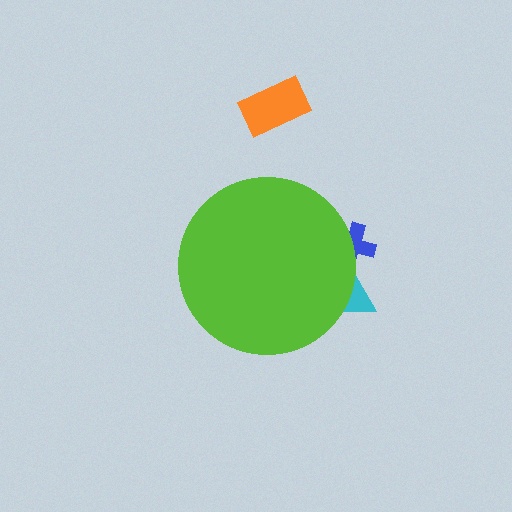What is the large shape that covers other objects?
A lime circle.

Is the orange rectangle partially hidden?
No, the orange rectangle is fully visible.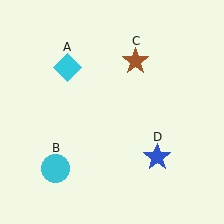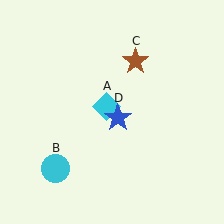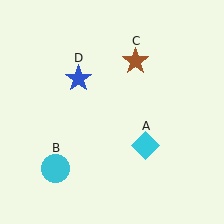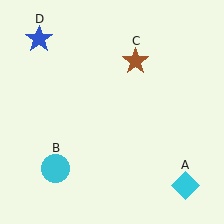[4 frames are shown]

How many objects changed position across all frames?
2 objects changed position: cyan diamond (object A), blue star (object D).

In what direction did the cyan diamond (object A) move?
The cyan diamond (object A) moved down and to the right.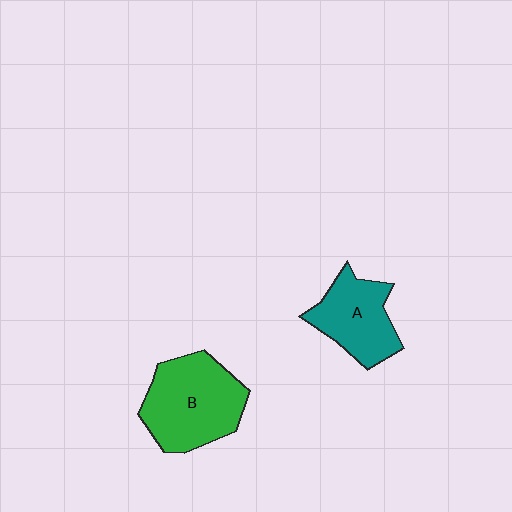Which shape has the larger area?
Shape B (green).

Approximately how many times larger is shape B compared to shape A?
Approximately 1.4 times.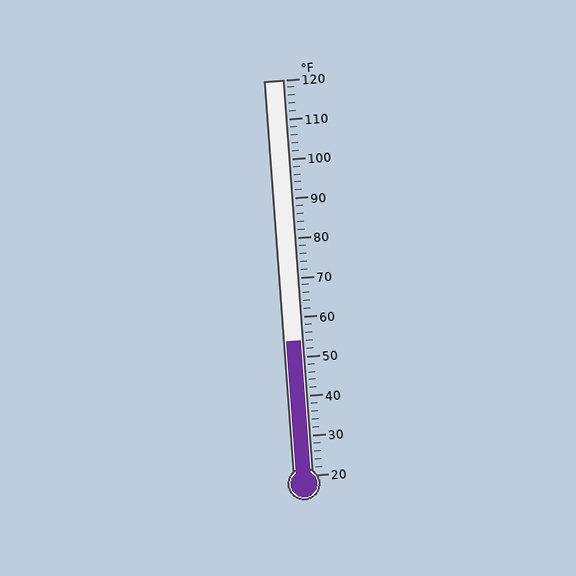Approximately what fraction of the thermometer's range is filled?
The thermometer is filled to approximately 35% of its range.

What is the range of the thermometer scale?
The thermometer scale ranges from 20°F to 120°F.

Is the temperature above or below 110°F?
The temperature is below 110°F.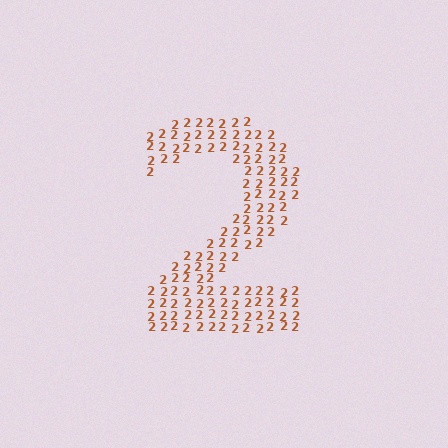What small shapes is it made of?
It is made of small digit 2's.